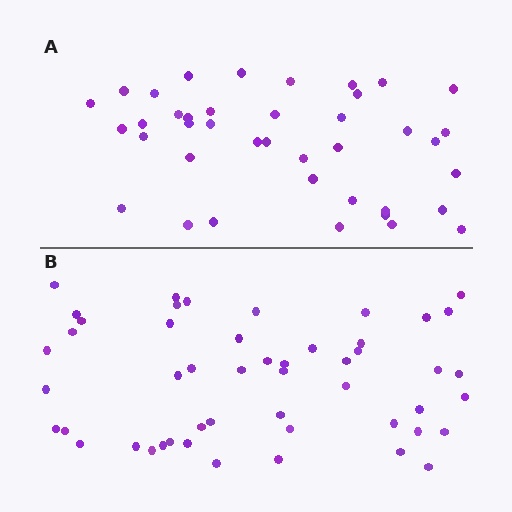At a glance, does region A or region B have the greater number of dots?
Region B (the bottom region) has more dots.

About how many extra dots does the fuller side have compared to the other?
Region B has roughly 10 or so more dots than region A.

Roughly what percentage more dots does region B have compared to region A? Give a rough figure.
About 25% more.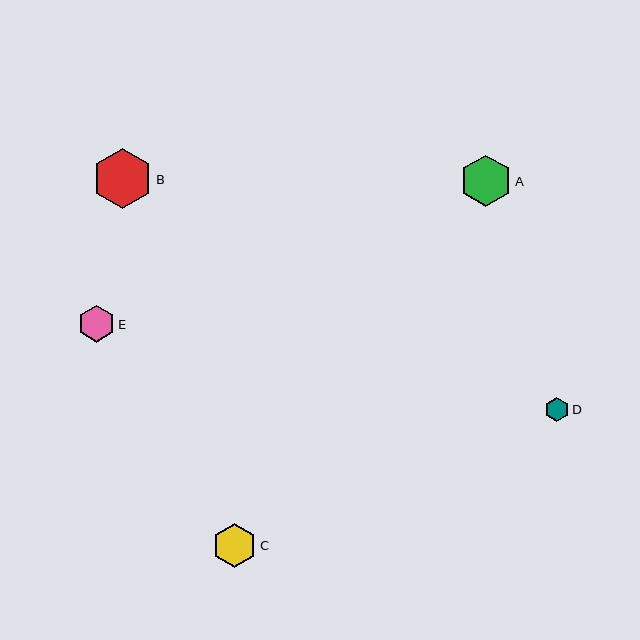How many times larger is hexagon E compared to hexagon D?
Hexagon E is approximately 1.5 times the size of hexagon D.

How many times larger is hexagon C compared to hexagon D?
Hexagon C is approximately 1.8 times the size of hexagon D.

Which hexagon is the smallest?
Hexagon D is the smallest with a size of approximately 24 pixels.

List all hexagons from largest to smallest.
From largest to smallest: B, A, C, E, D.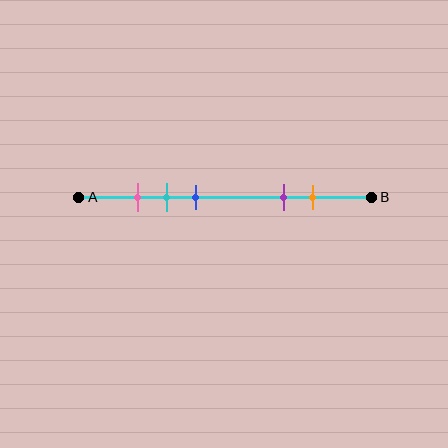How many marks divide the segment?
There are 5 marks dividing the segment.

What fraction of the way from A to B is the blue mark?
The blue mark is approximately 40% (0.4) of the way from A to B.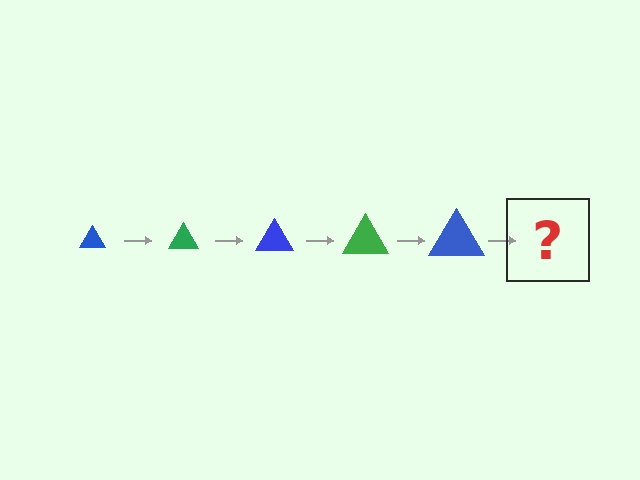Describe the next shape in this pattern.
It should be a green triangle, larger than the previous one.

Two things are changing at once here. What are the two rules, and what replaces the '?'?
The two rules are that the triangle grows larger each step and the color cycles through blue and green. The '?' should be a green triangle, larger than the previous one.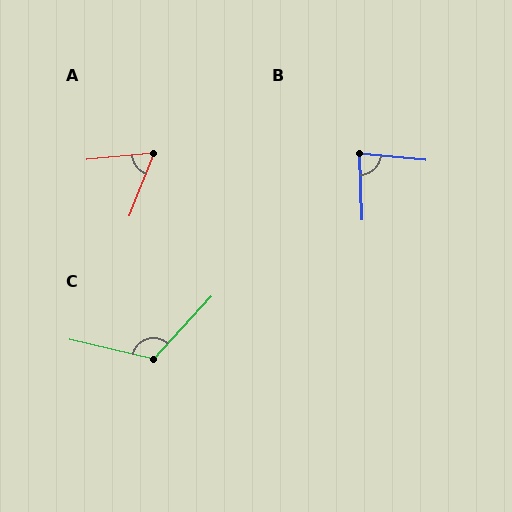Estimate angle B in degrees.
Approximately 83 degrees.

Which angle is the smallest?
A, at approximately 63 degrees.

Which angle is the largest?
C, at approximately 120 degrees.